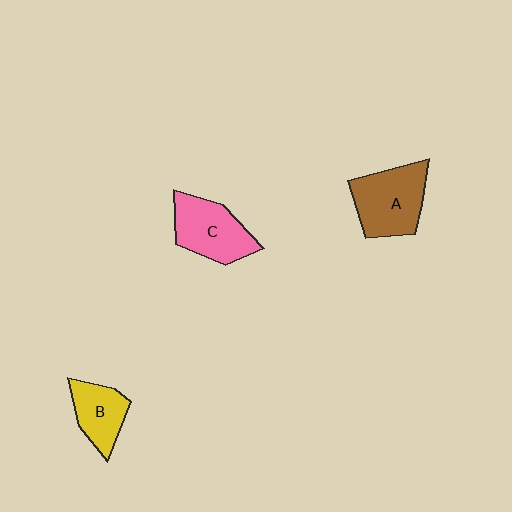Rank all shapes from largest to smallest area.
From largest to smallest: A (brown), C (pink), B (yellow).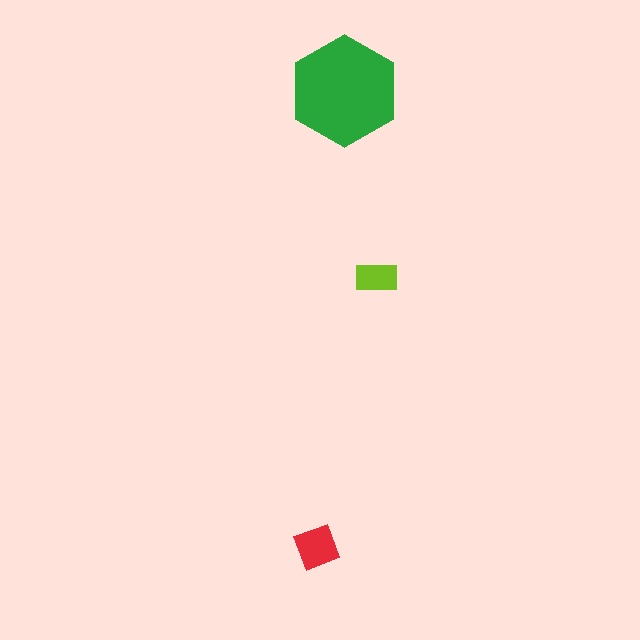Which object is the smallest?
The lime rectangle.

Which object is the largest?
The green hexagon.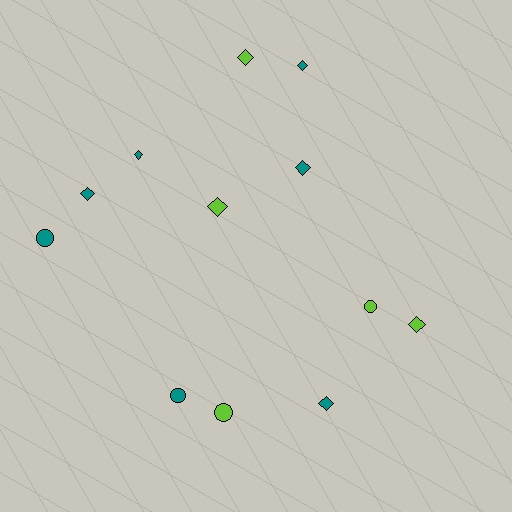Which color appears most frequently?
Teal, with 7 objects.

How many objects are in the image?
There are 12 objects.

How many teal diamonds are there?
There are 5 teal diamonds.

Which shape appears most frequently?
Diamond, with 8 objects.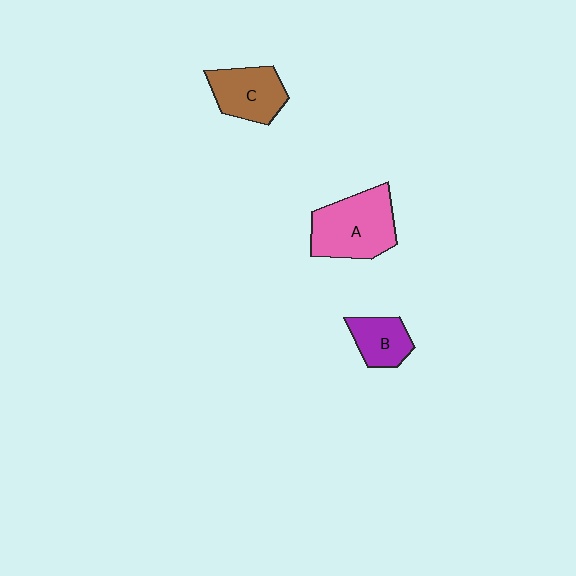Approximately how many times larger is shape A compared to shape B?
Approximately 1.9 times.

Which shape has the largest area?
Shape A (pink).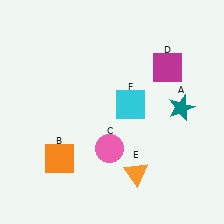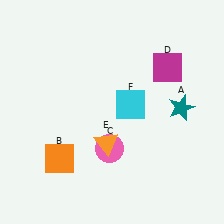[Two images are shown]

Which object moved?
The orange triangle (E) moved up.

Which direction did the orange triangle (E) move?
The orange triangle (E) moved up.